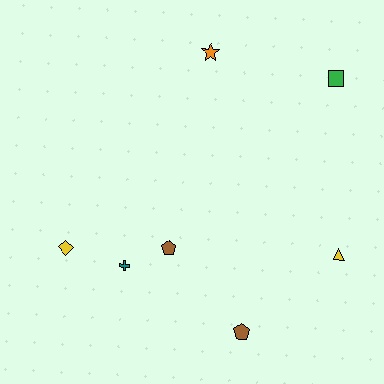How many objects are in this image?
There are 7 objects.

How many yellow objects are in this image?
There are 2 yellow objects.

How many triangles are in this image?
There is 1 triangle.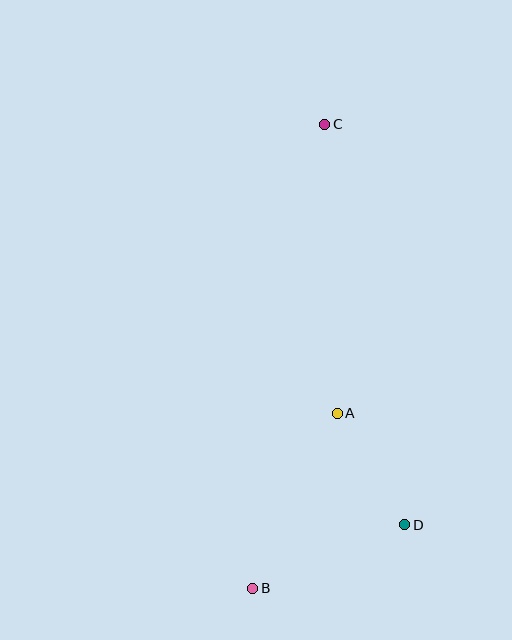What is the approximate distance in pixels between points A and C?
The distance between A and C is approximately 289 pixels.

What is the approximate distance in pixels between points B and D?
The distance between B and D is approximately 165 pixels.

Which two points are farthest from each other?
Points B and C are farthest from each other.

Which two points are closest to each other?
Points A and D are closest to each other.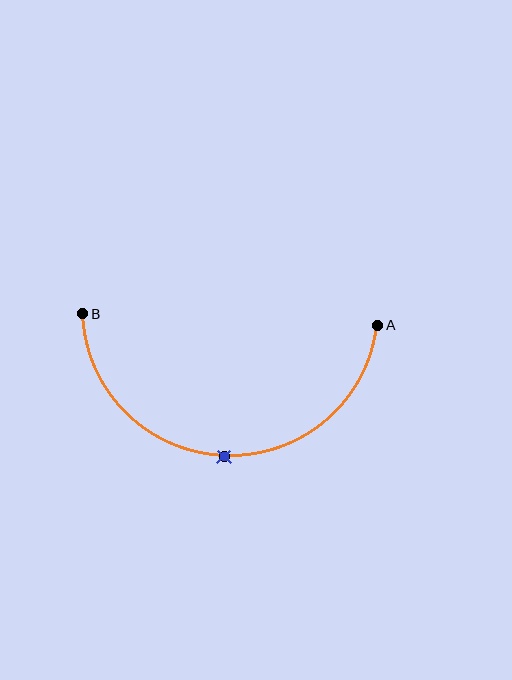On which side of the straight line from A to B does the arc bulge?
The arc bulges below the straight line connecting A and B.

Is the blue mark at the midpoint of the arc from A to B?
Yes. The blue mark lies on the arc at equal arc-length from both A and B — it is the arc midpoint.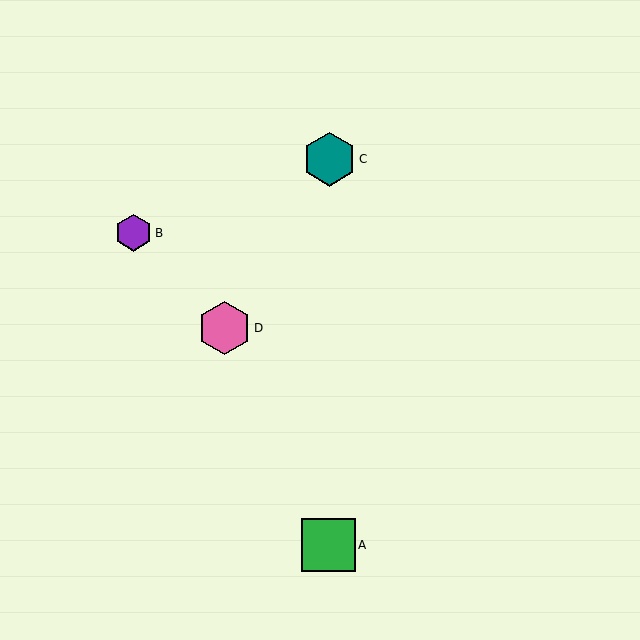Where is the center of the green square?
The center of the green square is at (329, 545).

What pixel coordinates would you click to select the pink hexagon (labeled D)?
Click at (225, 328) to select the pink hexagon D.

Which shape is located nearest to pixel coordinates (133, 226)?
The purple hexagon (labeled B) at (133, 233) is nearest to that location.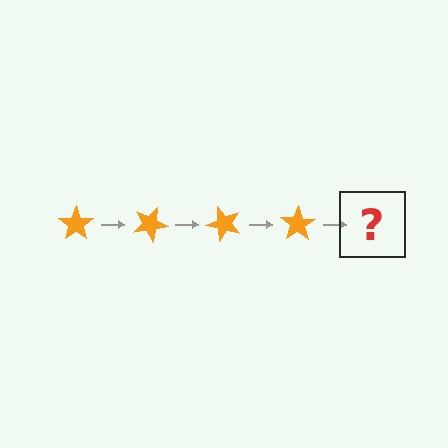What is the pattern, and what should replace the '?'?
The pattern is that the star rotates 25 degrees each step. The '?' should be an orange star rotated 100 degrees.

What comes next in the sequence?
The next element should be an orange star rotated 100 degrees.